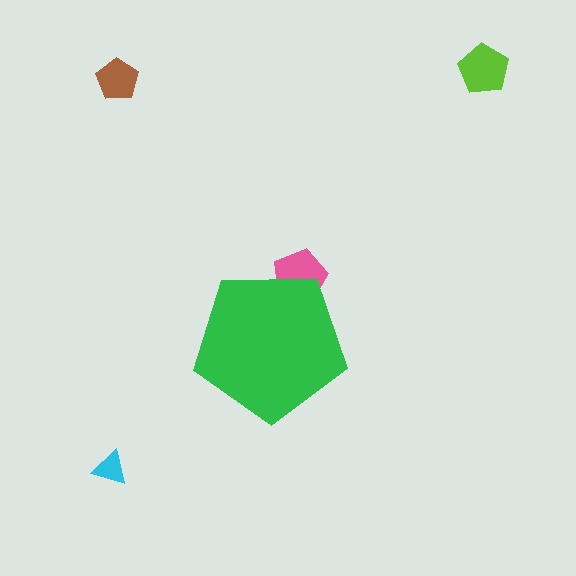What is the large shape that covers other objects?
A green pentagon.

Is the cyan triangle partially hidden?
No, the cyan triangle is fully visible.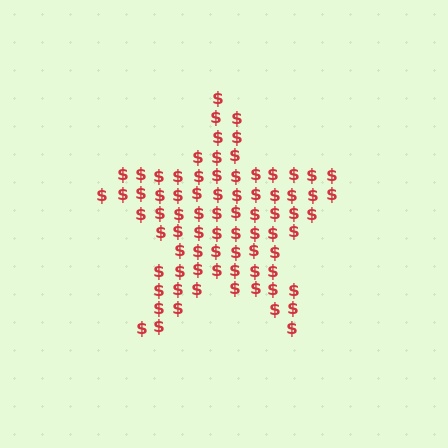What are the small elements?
The small elements are dollar signs.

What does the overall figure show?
The overall figure shows a star.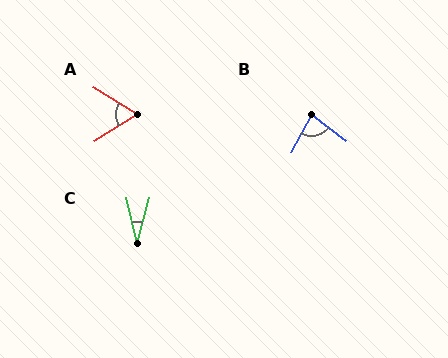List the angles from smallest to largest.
C (28°), A (63°), B (82°).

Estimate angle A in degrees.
Approximately 63 degrees.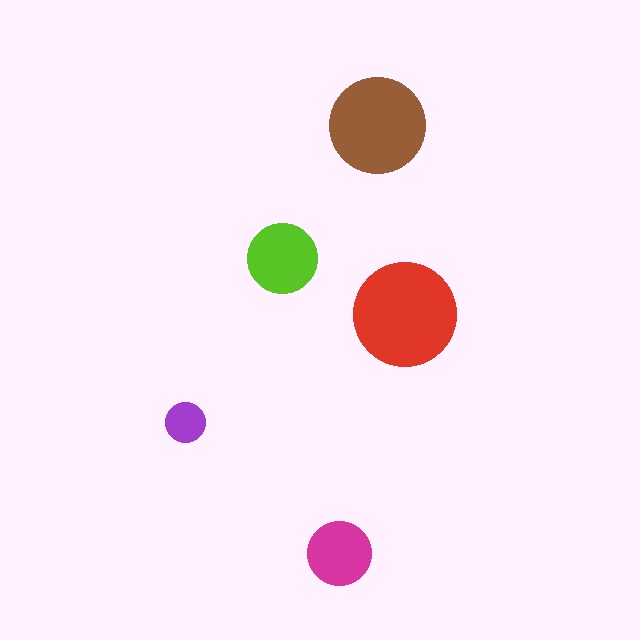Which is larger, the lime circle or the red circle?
The red one.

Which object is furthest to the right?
The red circle is rightmost.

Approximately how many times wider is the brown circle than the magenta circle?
About 1.5 times wider.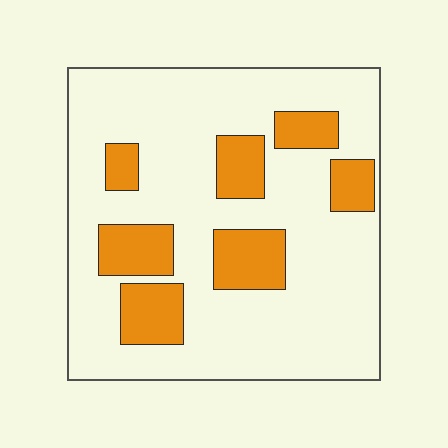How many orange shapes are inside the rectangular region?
7.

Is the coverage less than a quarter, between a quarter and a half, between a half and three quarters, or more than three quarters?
Less than a quarter.